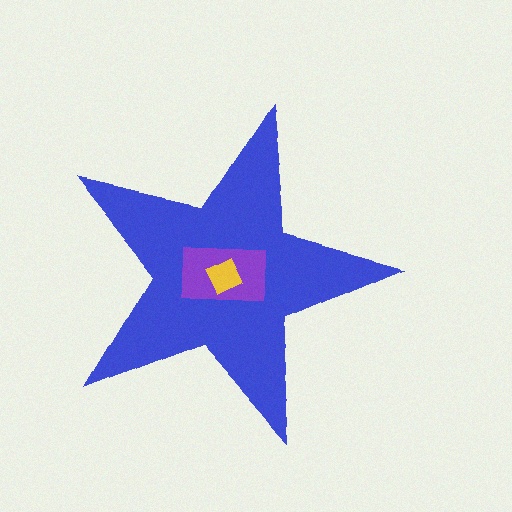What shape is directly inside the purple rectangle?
The yellow square.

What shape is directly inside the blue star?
The purple rectangle.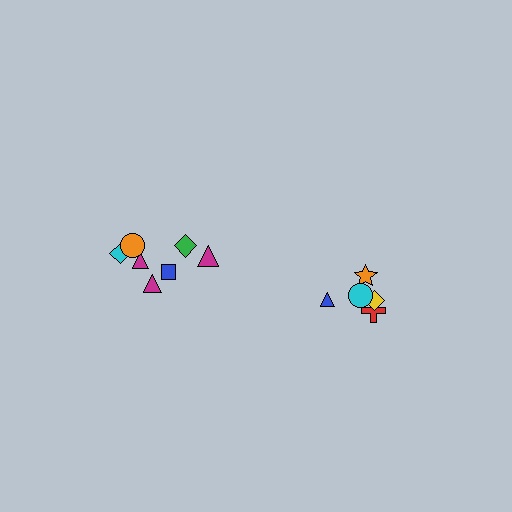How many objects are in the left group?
There are 7 objects.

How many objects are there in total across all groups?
There are 12 objects.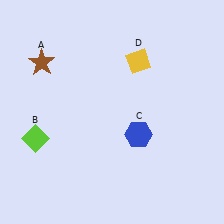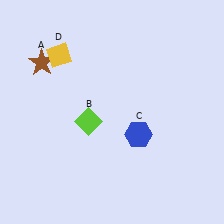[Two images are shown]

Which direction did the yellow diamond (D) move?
The yellow diamond (D) moved left.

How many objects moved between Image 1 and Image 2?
2 objects moved between the two images.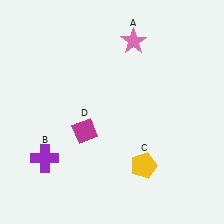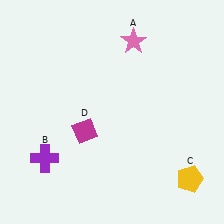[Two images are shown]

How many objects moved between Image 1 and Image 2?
1 object moved between the two images.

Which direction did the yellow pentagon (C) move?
The yellow pentagon (C) moved right.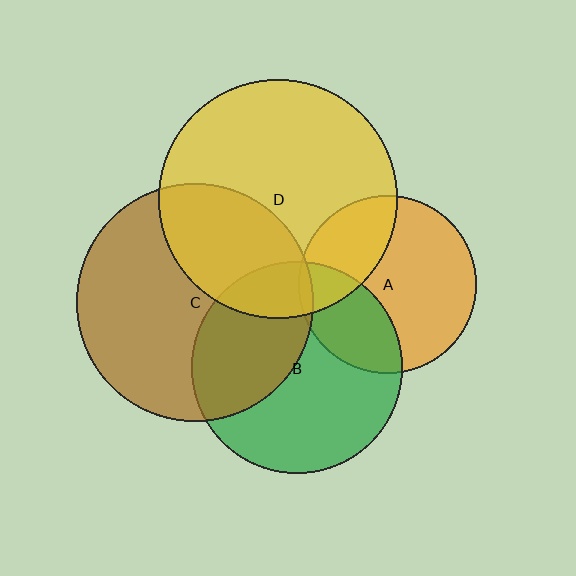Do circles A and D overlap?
Yes.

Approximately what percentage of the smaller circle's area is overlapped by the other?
Approximately 30%.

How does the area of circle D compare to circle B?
Approximately 1.3 times.